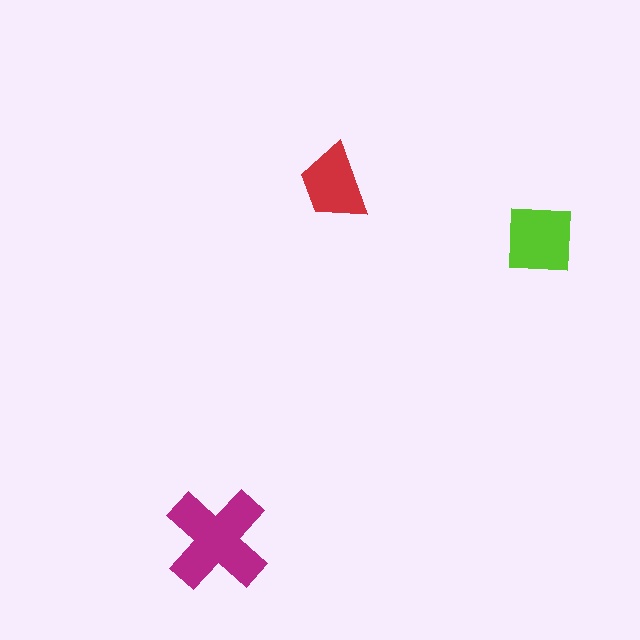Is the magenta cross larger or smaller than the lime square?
Larger.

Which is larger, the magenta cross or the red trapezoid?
The magenta cross.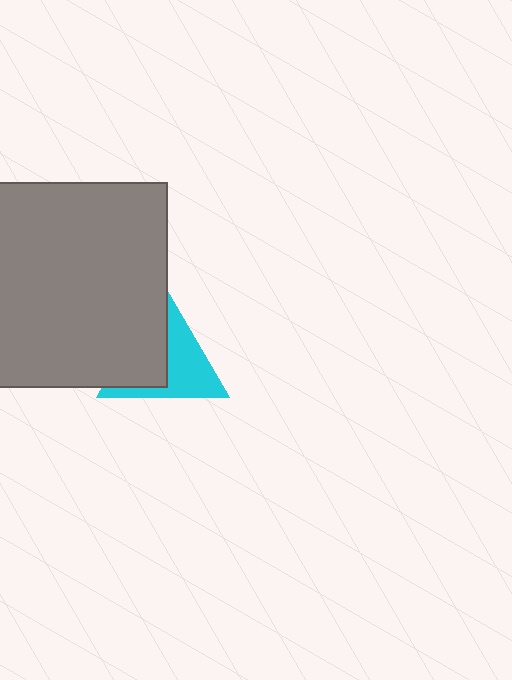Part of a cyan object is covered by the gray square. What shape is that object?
It is a triangle.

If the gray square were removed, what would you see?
You would see the complete cyan triangle.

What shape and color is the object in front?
The object in front is a gray square.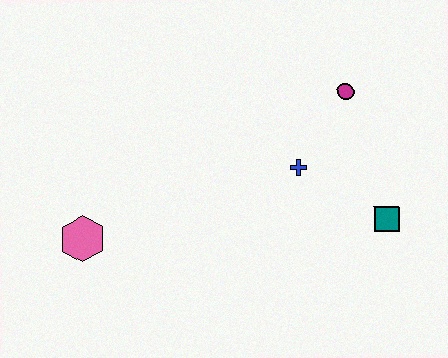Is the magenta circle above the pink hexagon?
Yes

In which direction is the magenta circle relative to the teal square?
The magenta circle is above the teal square.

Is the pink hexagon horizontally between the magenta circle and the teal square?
No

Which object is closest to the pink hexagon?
The blue cross is closest to the pink hexagon.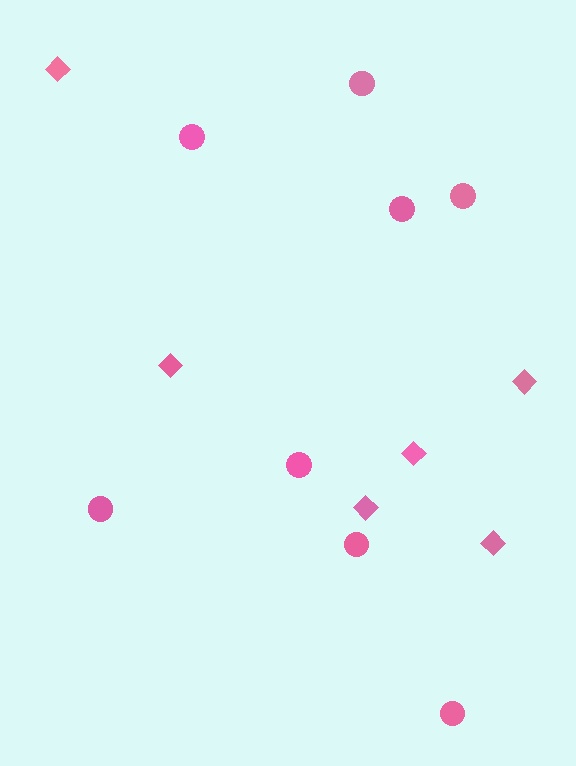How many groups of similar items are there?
There are 2 groups: one group of circles (8) and one group of diamonds (6).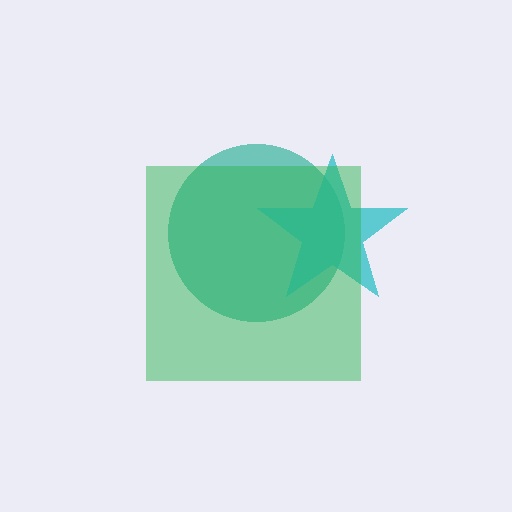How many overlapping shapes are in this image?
There are 3 overlapping shapes in the image.